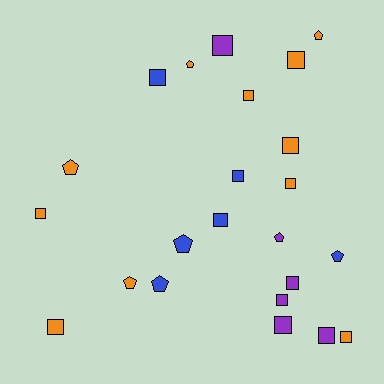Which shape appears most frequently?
Square, with 15 objects.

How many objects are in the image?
There are 23 objects.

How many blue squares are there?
There are 3 blue squares.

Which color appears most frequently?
Orange, with 11 objects.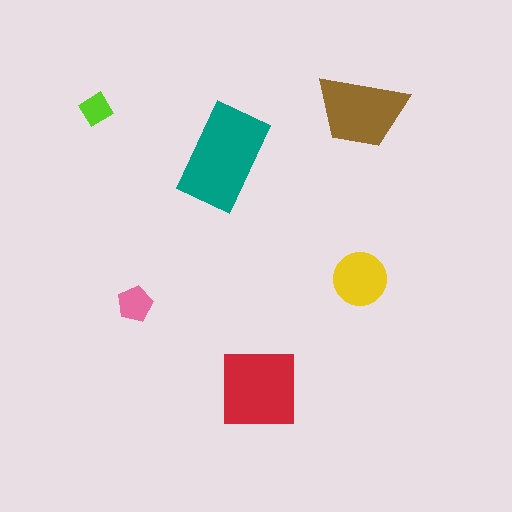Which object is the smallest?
The lime diamond.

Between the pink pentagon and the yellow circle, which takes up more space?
The yellow circle.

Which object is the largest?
The teal rectangle.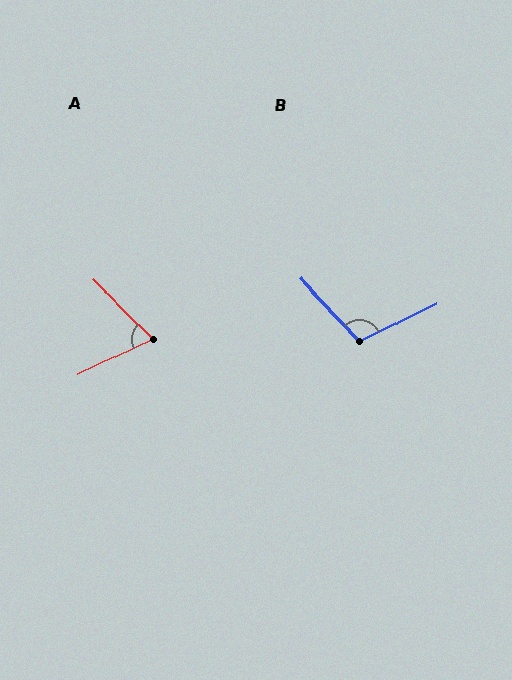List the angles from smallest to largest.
A (69°), B (107°).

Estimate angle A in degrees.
Approximately 69 degrees.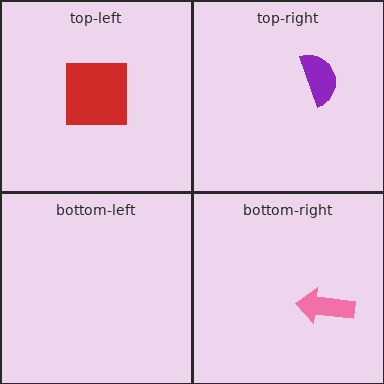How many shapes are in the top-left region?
1.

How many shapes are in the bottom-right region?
1.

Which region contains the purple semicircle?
The top-right region.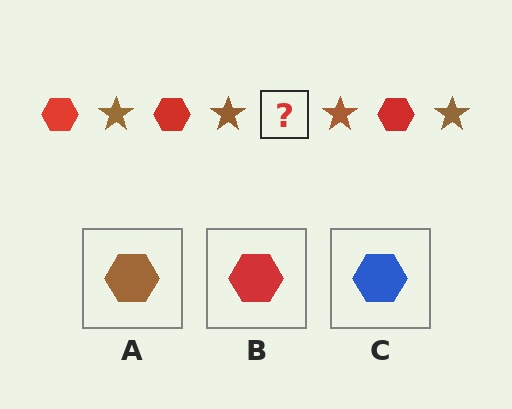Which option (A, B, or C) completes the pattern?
B.